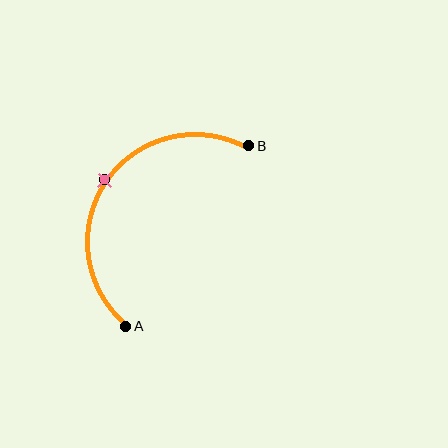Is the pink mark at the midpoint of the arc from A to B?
Yes. The pink mark lies on the arc at equal arc-length from both A and B — it is the arc midpoint.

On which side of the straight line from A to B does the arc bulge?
The arc bulges above and to the left of the straight line connecting A and B.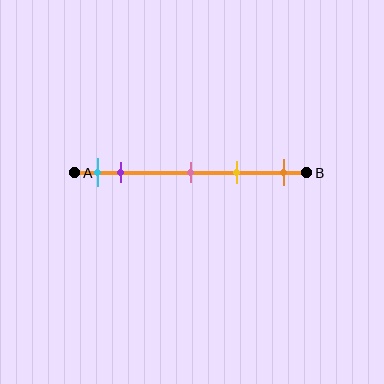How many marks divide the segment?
There are 5 marks dividing the segment.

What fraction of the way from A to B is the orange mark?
The orange mark is approximately 90% (0.9) of the way from A to B.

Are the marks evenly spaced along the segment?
No, the marks are not evenly spaced.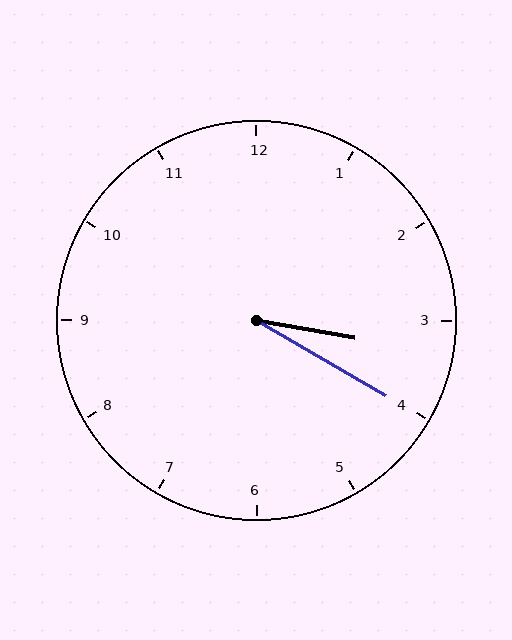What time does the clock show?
3:20.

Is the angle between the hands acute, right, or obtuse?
It is acute.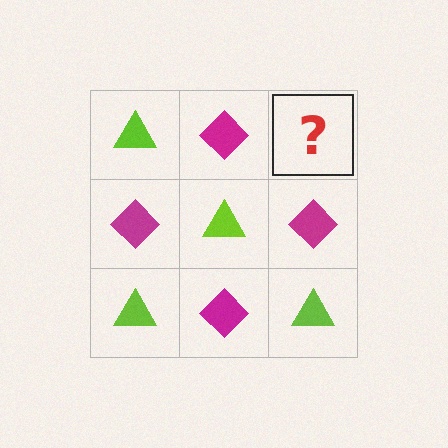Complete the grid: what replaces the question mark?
The question mark should be replaced with a lime triangle.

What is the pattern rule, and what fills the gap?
The rule is that it alternates lime triangle and magenta diamond in a checkerboard pattern. The gap should be filled with a lime triangle.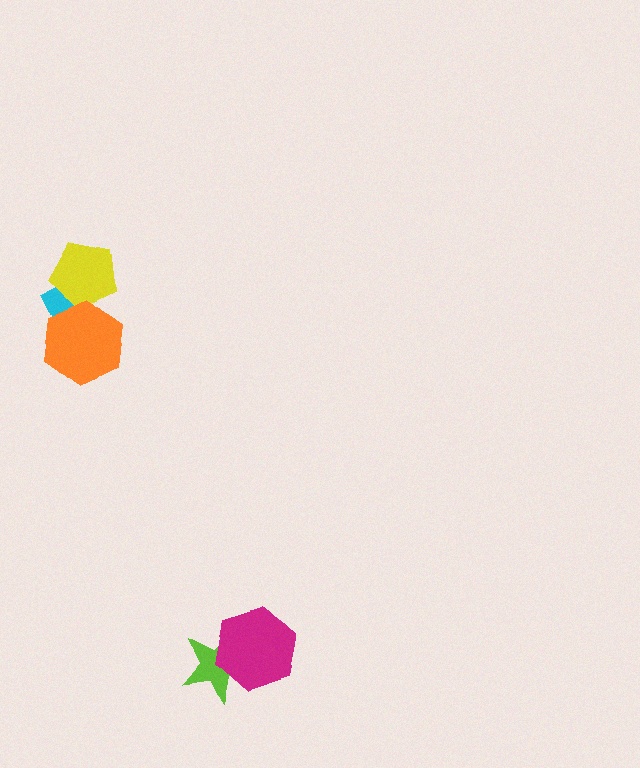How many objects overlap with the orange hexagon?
2 objects overlap with the orange hexagon.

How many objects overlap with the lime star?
1 object overlaps with the lime star.